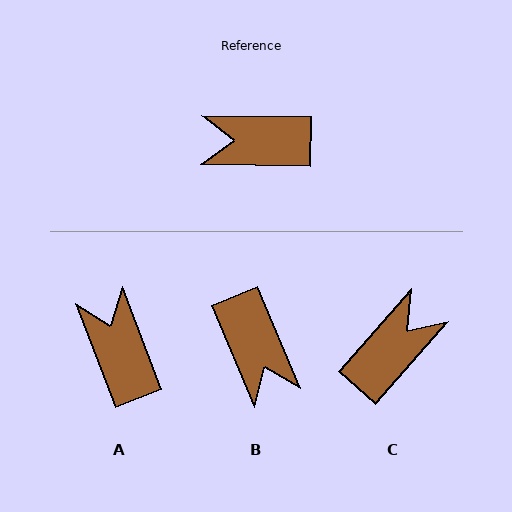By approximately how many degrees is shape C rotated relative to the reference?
Approximately 131 degrees clockwise.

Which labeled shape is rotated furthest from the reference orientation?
C, about 131 degrees away.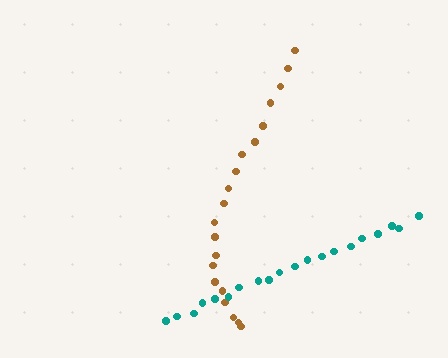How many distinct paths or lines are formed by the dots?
There are 2 distinct paths.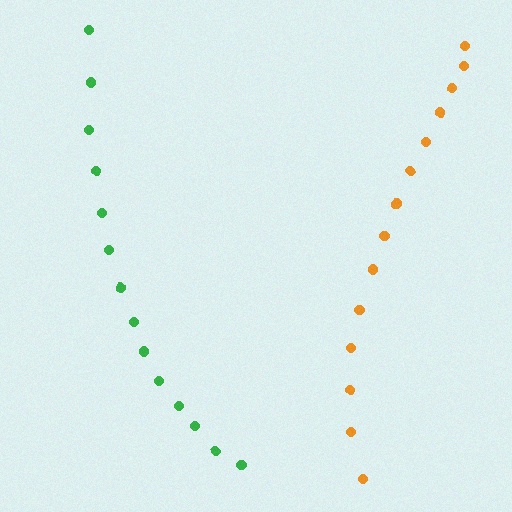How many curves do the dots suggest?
There are 2 distinct paths.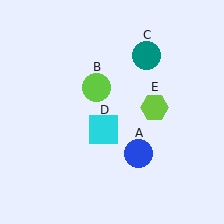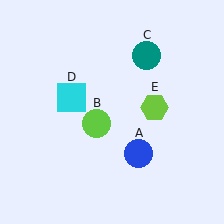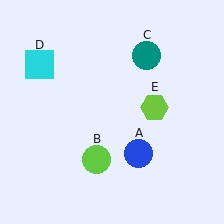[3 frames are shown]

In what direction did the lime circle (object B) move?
The lime circle (object B) moved down.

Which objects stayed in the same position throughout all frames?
Blue circle (object A) and teal circle (object C) and lime hexagon (object E) remained stationary.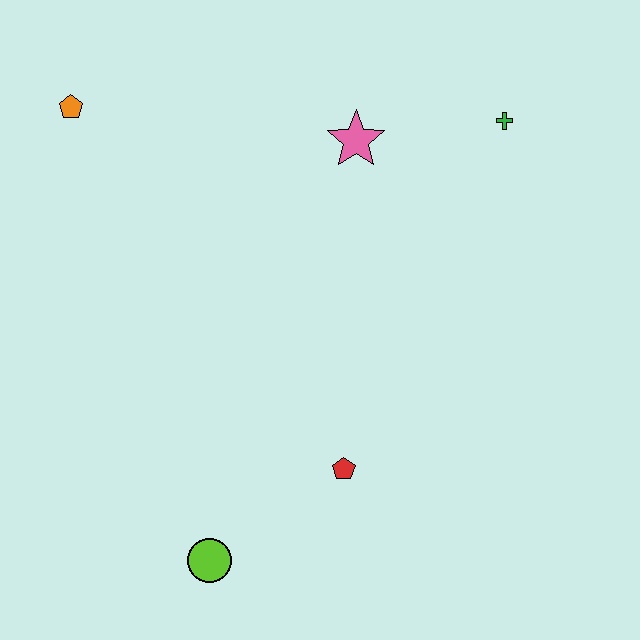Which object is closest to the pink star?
The green cross is closest to the pink star.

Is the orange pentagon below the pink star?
No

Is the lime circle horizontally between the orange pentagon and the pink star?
Yes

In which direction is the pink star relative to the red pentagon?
The pink star is above the red pentagon.